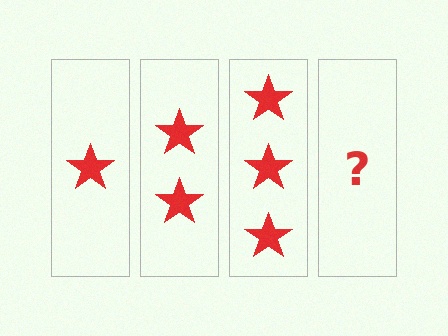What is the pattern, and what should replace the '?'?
The pattern is that each step adds one more star. The '?' should be 4 stars.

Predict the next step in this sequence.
The next step is 4 stars.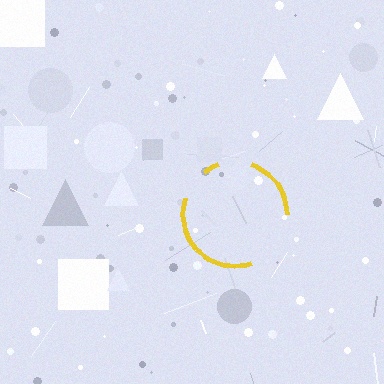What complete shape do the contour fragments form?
The contour fragments form a circle.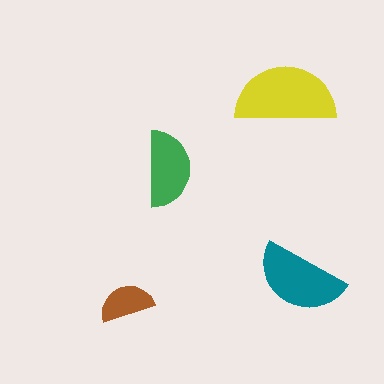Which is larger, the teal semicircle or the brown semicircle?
The teal one.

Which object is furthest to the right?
The teal semicircle is rightmost.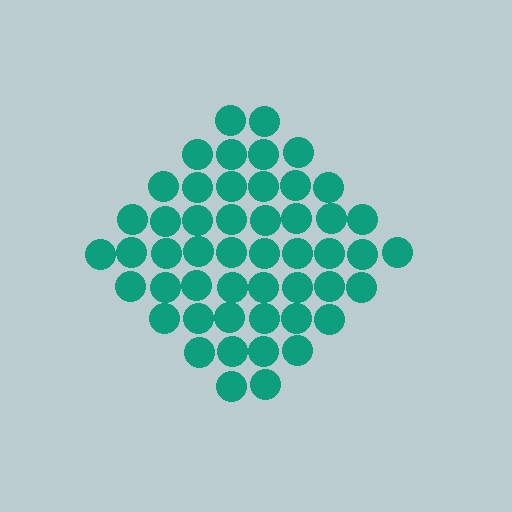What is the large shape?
The large shape is a diamond.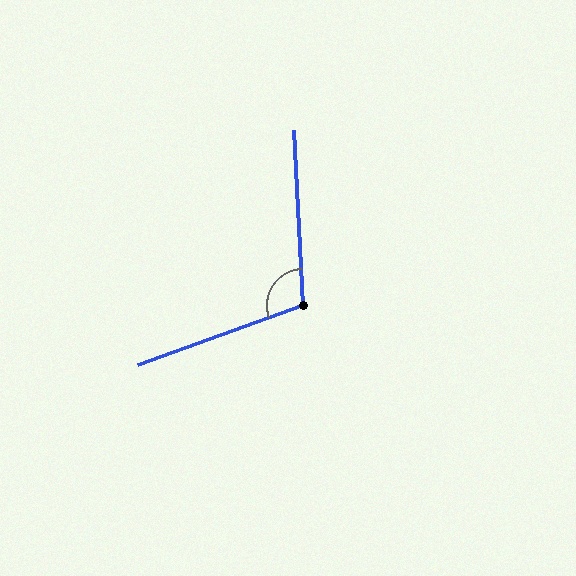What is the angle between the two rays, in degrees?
Approximately 107 degrees.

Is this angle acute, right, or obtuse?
It is obtuse.